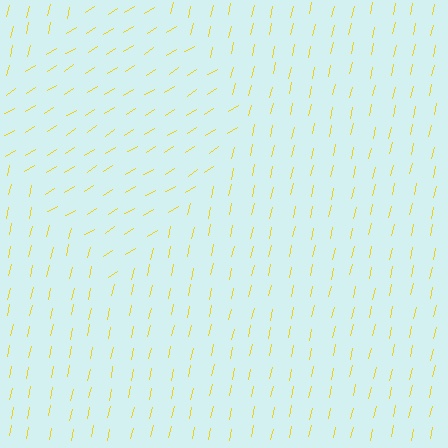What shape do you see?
I see a diamond.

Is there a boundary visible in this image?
Yes, there is a texture boundary formed by a change in line orientation.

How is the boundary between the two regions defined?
The boundary is defined purely by a change in line orientation (approximately 45 degrees difference). All lines are the same color and thickness.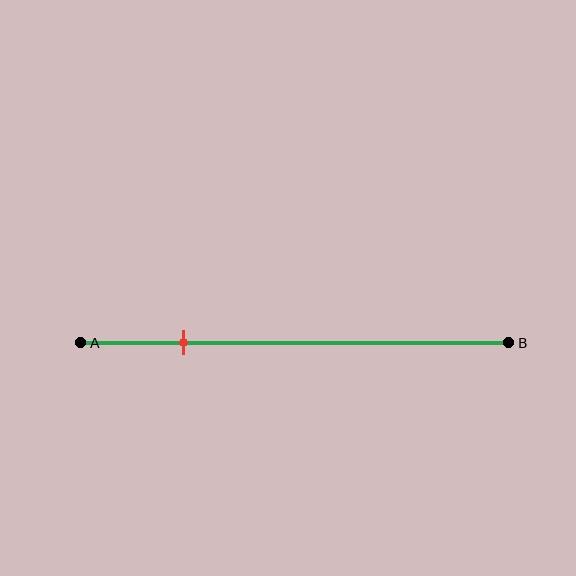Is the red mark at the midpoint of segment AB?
No, the mark is at about 25% from A, not at the 50% midpoint.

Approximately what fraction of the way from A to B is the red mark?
The red mark is approximately 25% of the way from A to B.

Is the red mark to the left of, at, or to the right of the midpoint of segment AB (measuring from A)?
The red mark is to the left of the midpoint of segment AB.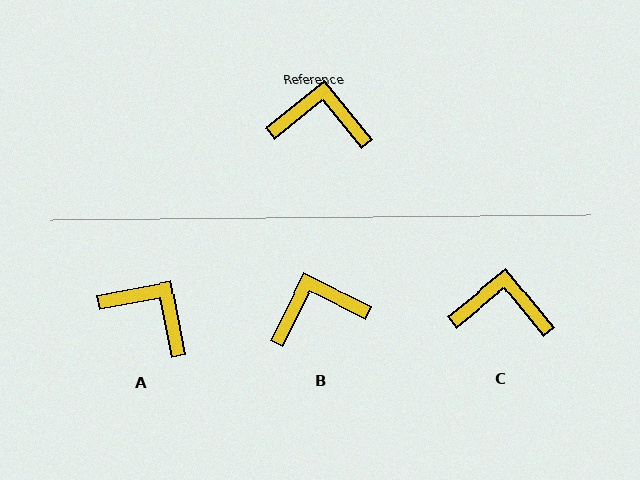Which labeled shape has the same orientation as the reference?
C.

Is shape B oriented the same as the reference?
No, it is off by about 24 degrees.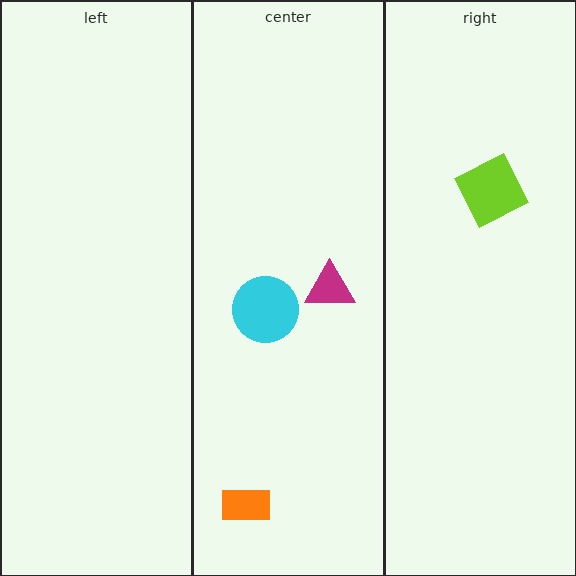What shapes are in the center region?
The orange rectangle, the magenta triangle, the cyan circle.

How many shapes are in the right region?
1.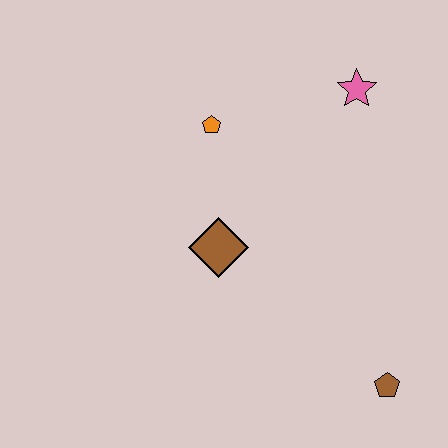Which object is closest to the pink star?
The orange pentagon is closest to the pink star.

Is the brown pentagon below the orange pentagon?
Yes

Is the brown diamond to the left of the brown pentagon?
Yes